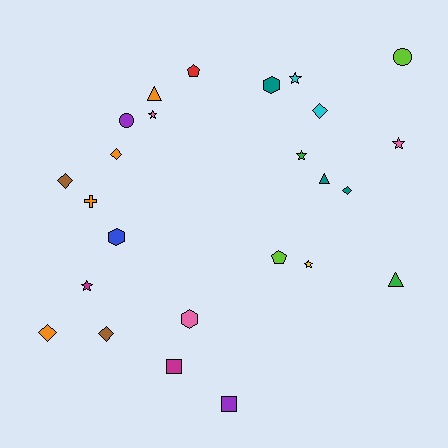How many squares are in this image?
There are 2 squares.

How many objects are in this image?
There are 25 objects.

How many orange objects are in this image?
There are 4 orange objects.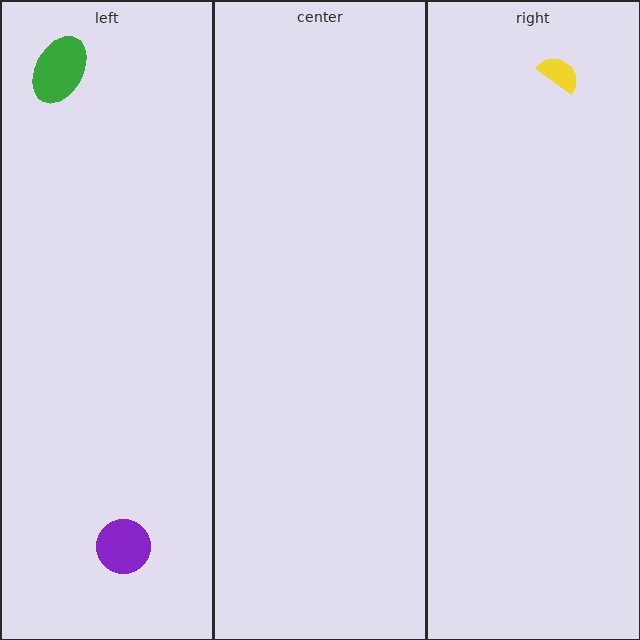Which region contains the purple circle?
The left region.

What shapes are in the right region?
The yellow semicircle.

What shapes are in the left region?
The purple circle, the green ellipse.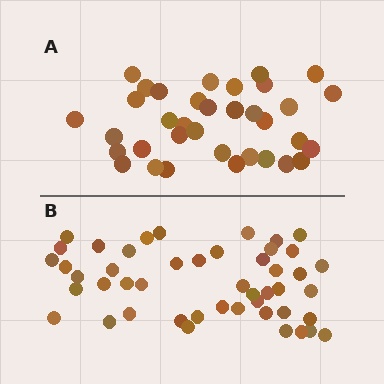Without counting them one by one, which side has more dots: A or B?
Region B (the bottom region) has more dots.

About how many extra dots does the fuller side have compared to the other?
Region B has roughly 12 or so more dots than region A.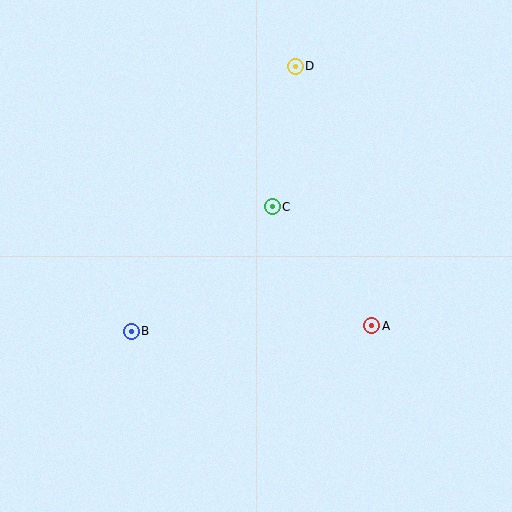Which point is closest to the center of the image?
Point C at (272, 207) is closest to the center.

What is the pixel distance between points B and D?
The distance between B and D is 311 pixels.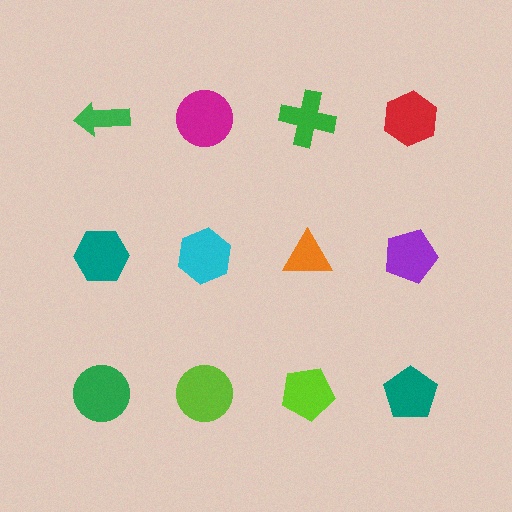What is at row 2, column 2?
A cyan hexagon.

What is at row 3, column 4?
A teal pentagon.